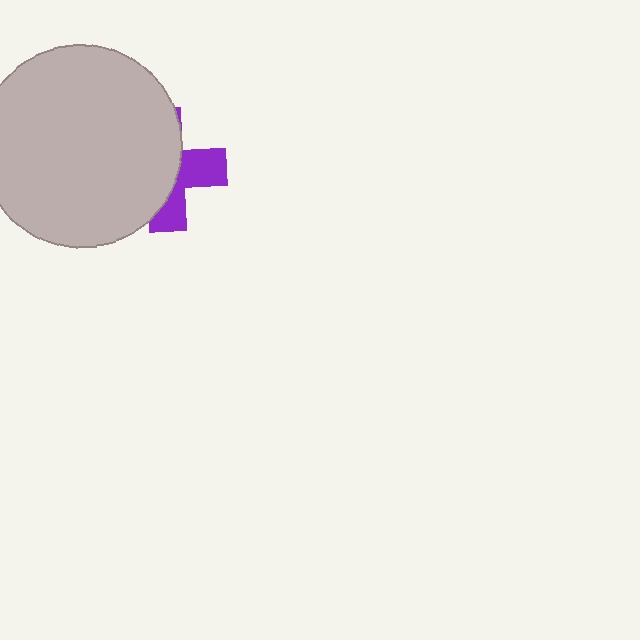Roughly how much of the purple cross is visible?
A small part of it is visible (roughly 37%).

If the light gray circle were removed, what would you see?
You would see the complete purple cross.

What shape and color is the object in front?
The object in front is a light gray circle.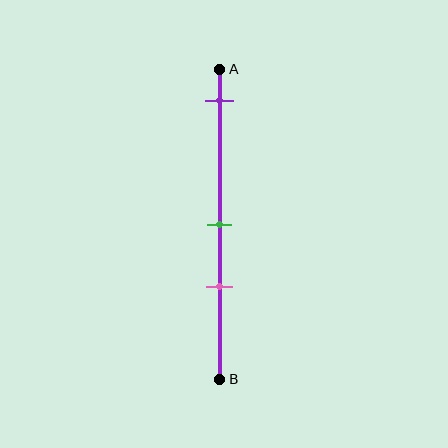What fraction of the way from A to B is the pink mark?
The pink mark is approximately 70% (0.7) of the way from A to B.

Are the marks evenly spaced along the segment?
No, the marks are not evenly spaced.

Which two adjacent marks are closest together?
The green and pink marks are the closest adjacent pair.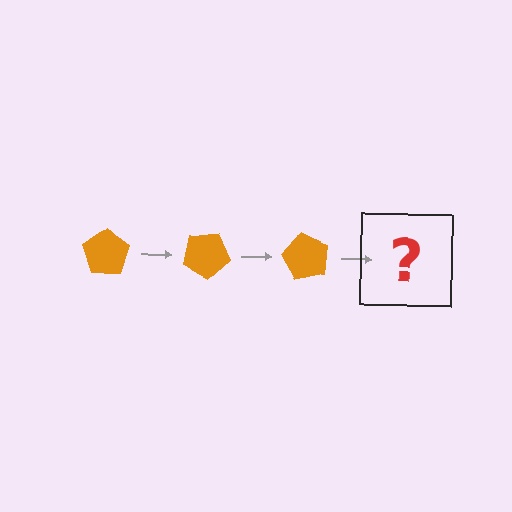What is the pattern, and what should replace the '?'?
The pattern is that the pentagon rotates 30 degrees each step. The '?' should be an orange pentagon rotated 90 degrees.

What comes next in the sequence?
The next element should be an orange pentagon rotated 90 degrees.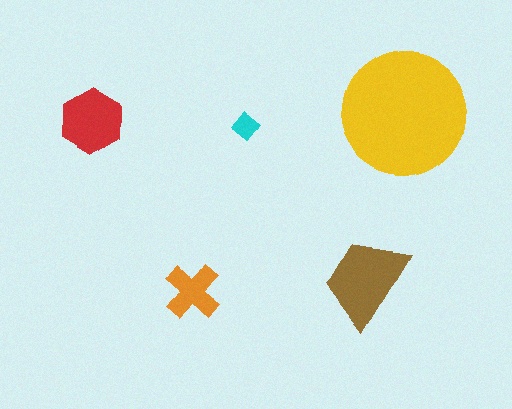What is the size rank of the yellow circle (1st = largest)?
1st.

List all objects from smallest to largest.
The cyan diamond, the orange cross, the red hexagon, the brown trapezoid, the yellow circle.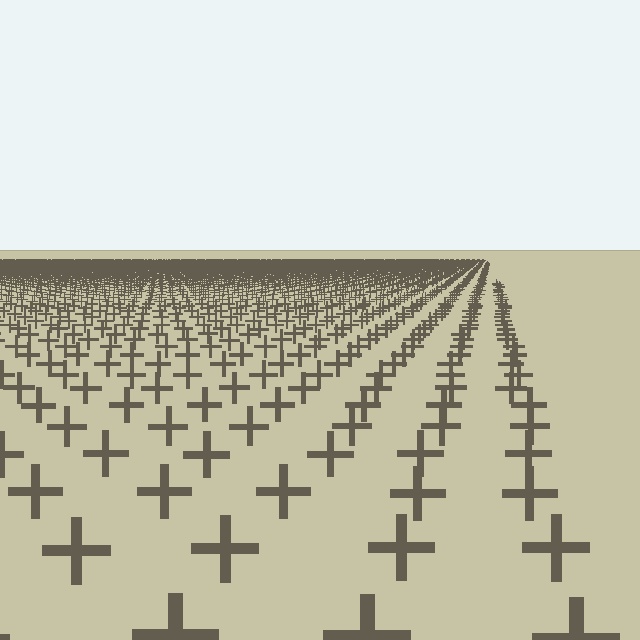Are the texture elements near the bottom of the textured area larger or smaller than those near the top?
Larger. Near the bottom, elements are closer to the viewer and appear at a bigger on-screen size.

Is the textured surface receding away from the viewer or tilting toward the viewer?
The surface is receding away from the viewer. Texture elements get smaller and denser toward the top.